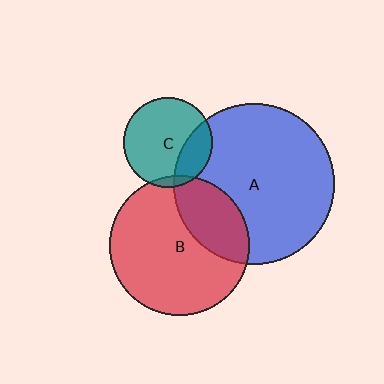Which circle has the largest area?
Circle A (blue).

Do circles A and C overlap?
Yes.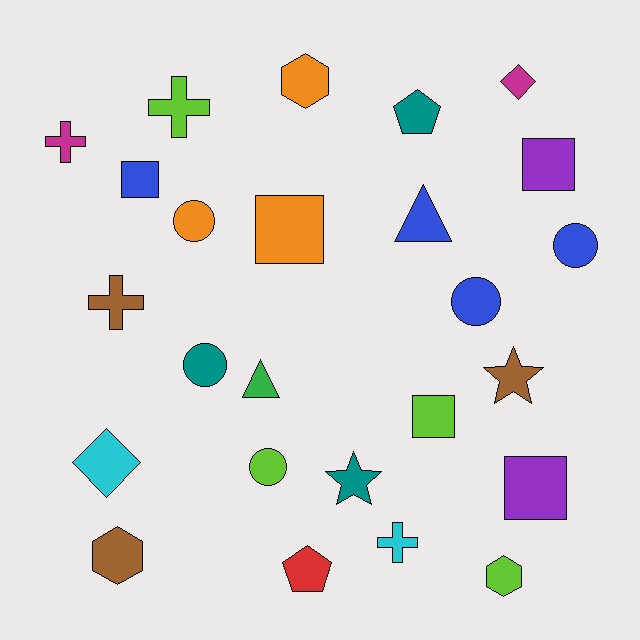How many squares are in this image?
There are 5 squares.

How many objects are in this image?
There are 25 objects.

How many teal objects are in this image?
There are 3 teal objects.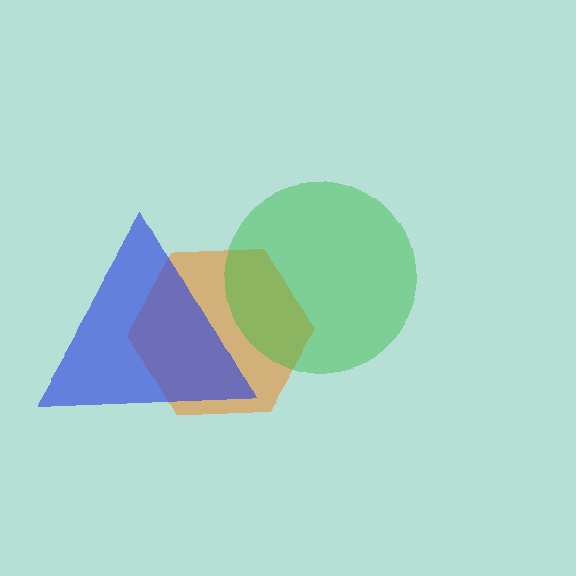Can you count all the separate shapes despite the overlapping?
Yes, there are 3 separate shapes.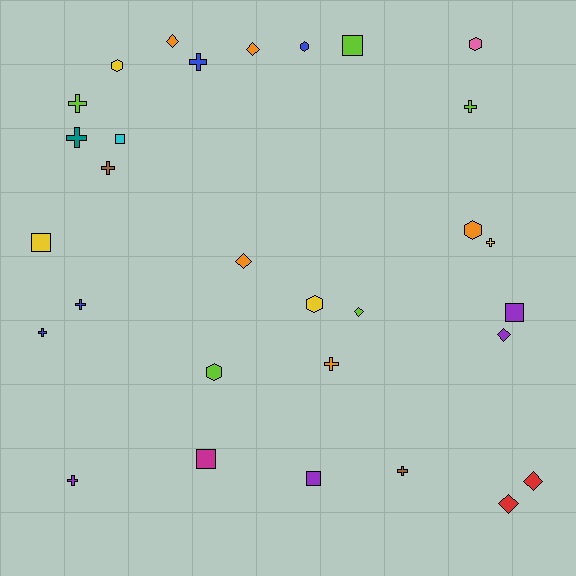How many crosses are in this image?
There are 11 crosses.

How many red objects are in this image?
There are 2 red objects.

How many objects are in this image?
There are 30 objects.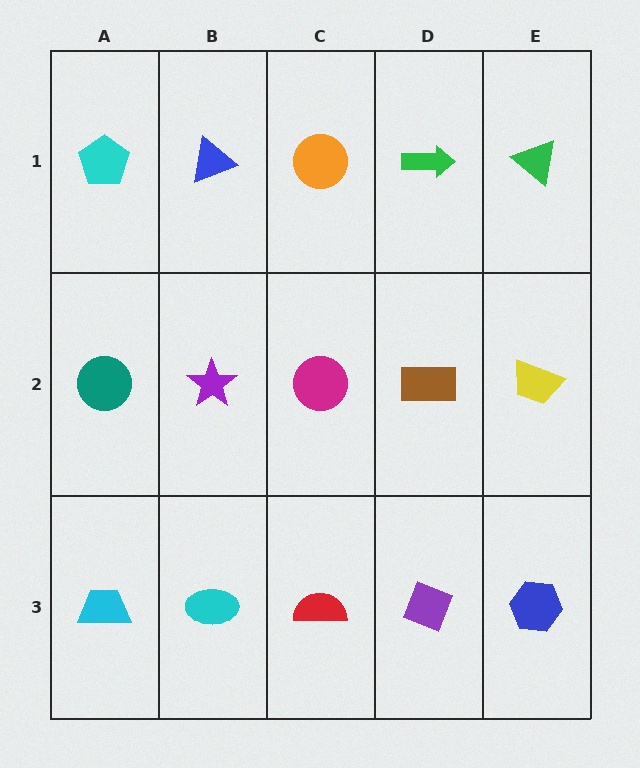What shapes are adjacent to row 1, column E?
A yellow trapezoid (row 2, column E), a green arrow (row 1, column D).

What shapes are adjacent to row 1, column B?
A purple star (row 2, column B), a cyan pentagon (row 1, column A), an orange circle (row 1, column C).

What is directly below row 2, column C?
A red semicircle.